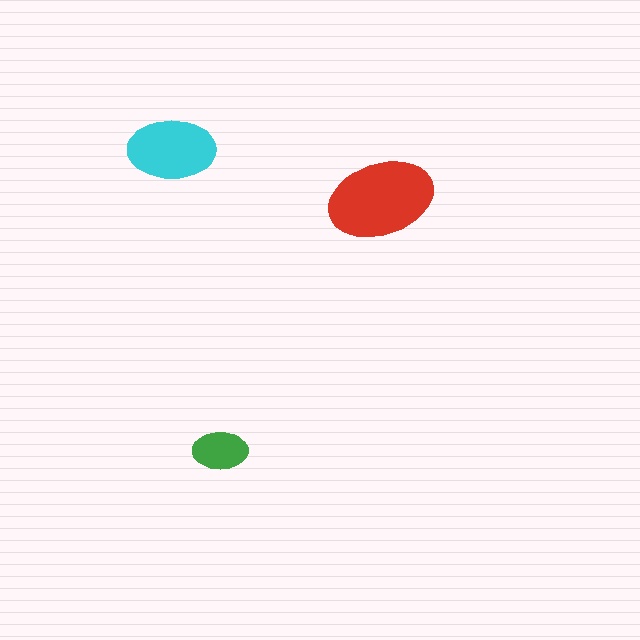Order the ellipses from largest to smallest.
the red one, the cyan one, the green one.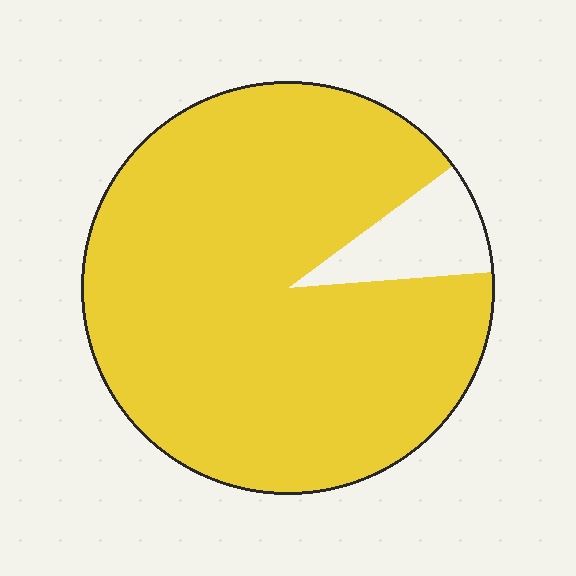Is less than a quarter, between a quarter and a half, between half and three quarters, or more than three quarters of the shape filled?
More than three quarters.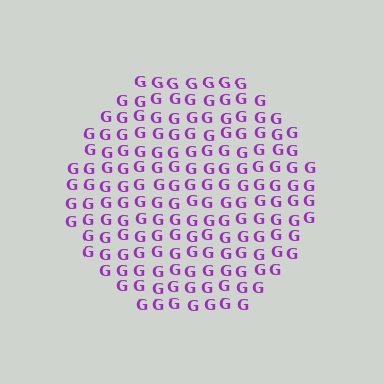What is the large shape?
The large shape is a circle.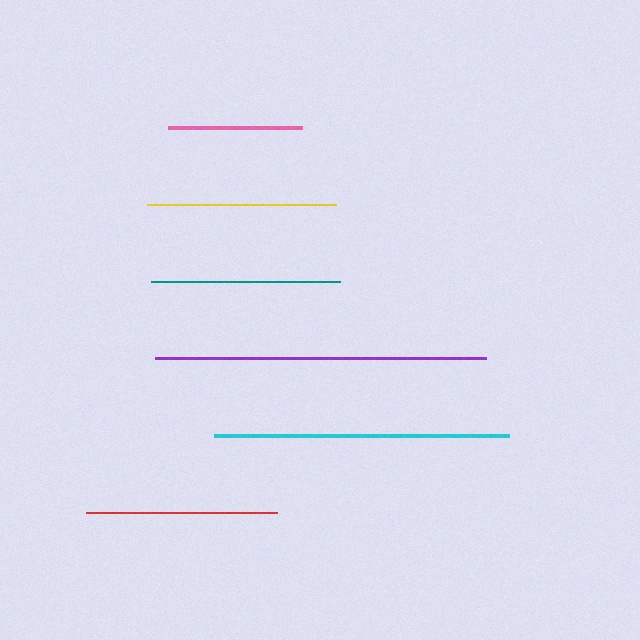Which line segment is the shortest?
The pink line is the shortest at approximately 134 pixels.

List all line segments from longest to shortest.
From longest to shortest: purple, cyan, red, teal, yellow, pink.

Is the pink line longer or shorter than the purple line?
The purple line is longer than the pink line.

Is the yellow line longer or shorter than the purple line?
The purple line is longer than the yellow line.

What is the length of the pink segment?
The pink segment is approximately 134 pixels long.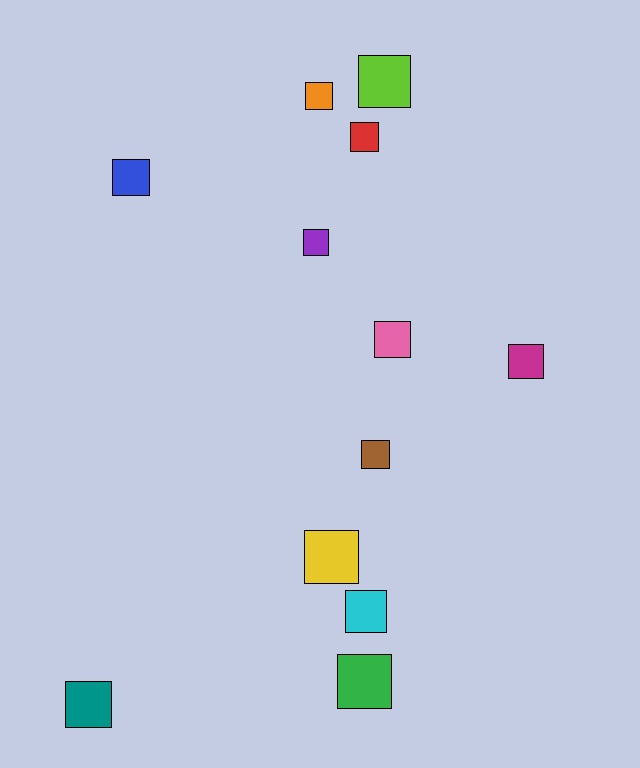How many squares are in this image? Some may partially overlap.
There are 12 squares.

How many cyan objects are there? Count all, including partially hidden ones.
There is 1 cyan object.